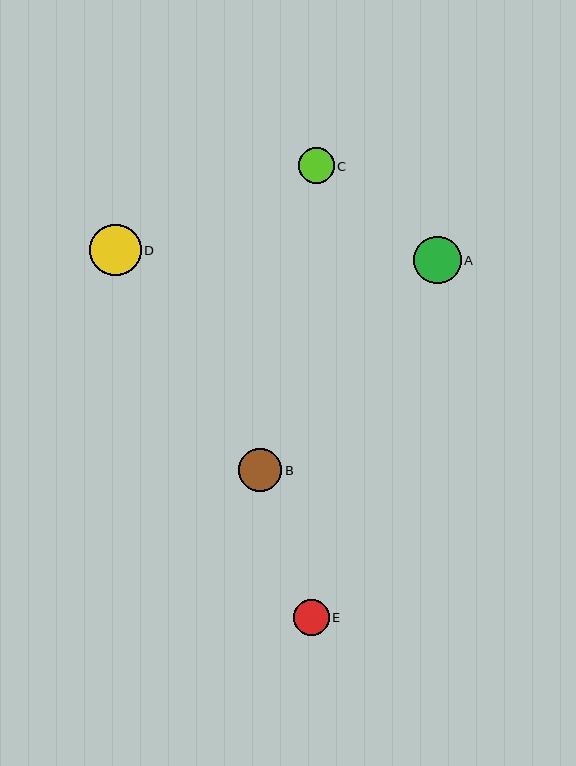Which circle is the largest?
Circle D is the largest with a size of approximately 52 pixels.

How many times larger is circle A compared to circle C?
Circle A is approximately 1.3 times the size of circle C.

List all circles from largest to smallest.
From largest to smallest: D, A, B, C, E.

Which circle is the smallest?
Circle E is the smallest with a size of approximately 35 pixels.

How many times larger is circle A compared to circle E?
Circle A is approximately 1.3 times the size of circle E.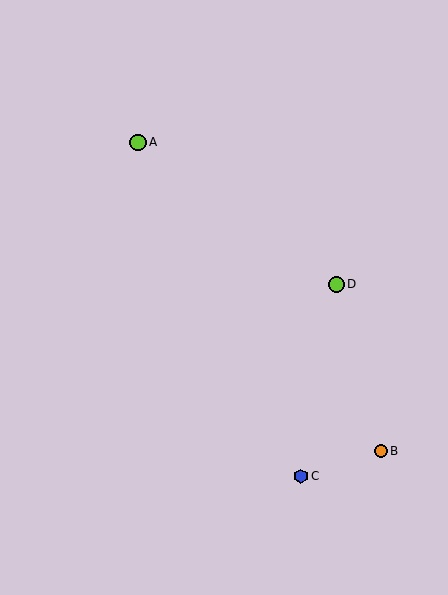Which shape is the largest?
The lime circle (labeled A) is the largest.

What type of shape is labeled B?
Shape B is an orange circle.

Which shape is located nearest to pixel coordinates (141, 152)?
The lime circle (labeled A) at (138, 142) is nearest to that location.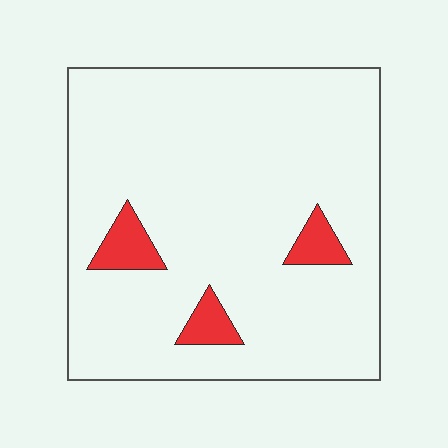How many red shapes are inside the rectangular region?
3.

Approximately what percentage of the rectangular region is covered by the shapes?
Approximately 5%.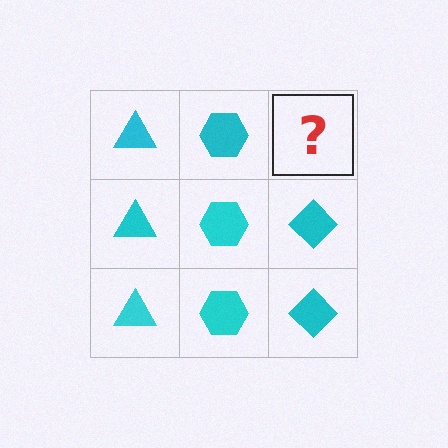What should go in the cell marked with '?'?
The missing cell should contain a cyan diamond.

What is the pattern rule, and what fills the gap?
The rule is that each column has a consistent shape. The gap should be filled with a cyan diamond.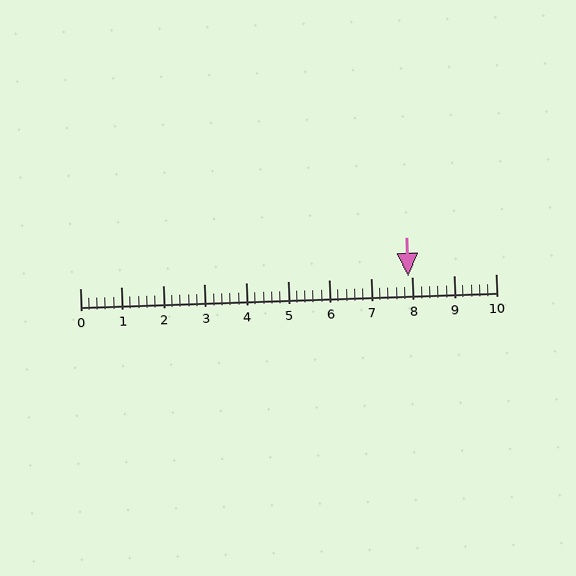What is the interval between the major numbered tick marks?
The major tick marks are spaced 1 units apart.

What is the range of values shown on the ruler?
The ruler shows values from 0 to 10.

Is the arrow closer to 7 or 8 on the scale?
The arrow is closer to 8.